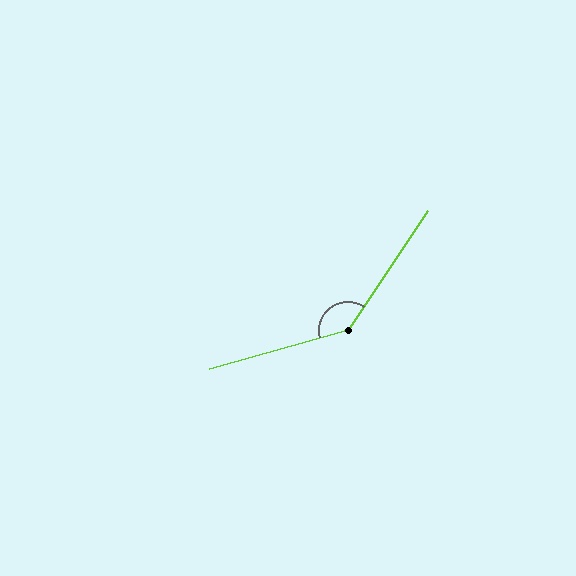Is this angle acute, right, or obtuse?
It is obtuse.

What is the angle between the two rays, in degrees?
Approximately 140 degrees.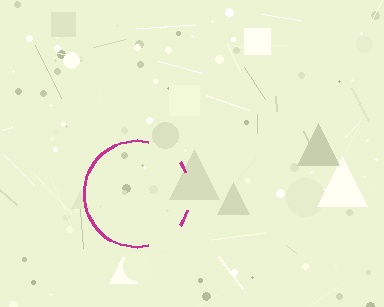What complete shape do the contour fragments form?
The contour fragments form a circle.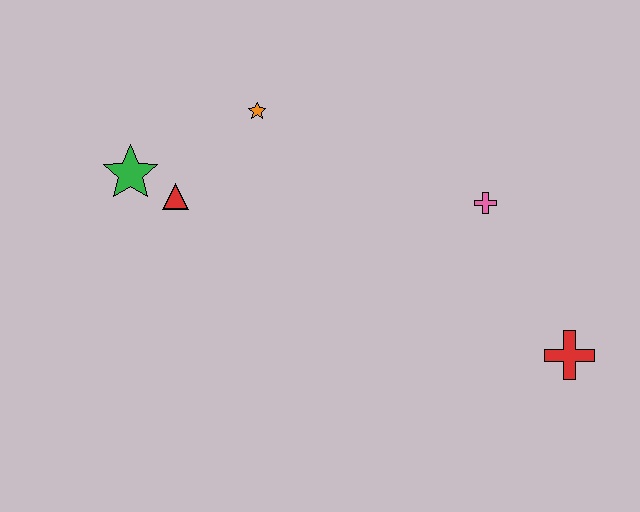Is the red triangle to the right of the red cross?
No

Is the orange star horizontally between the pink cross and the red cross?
No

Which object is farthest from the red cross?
The green star is farthest from the red cross.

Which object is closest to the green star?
The red triangle is closest to the green star.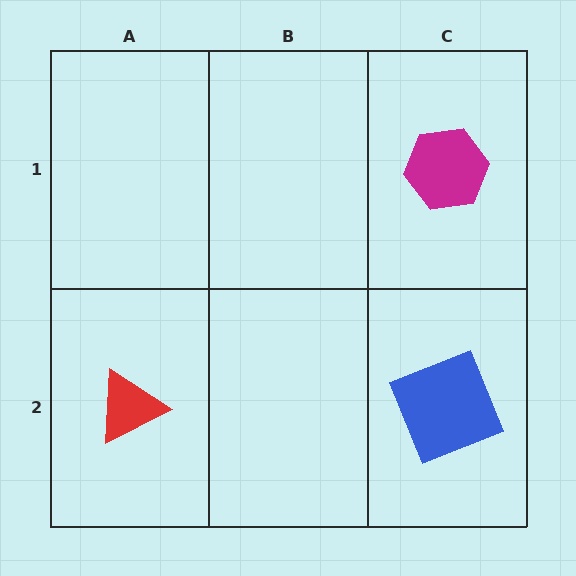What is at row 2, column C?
A blue square.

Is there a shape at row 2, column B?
No, that cell is empty.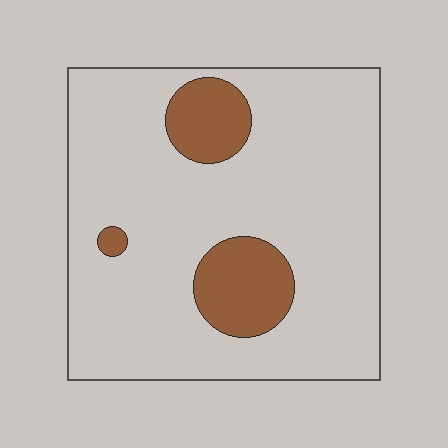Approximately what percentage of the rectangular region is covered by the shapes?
Approximately 15%.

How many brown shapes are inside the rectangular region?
3.